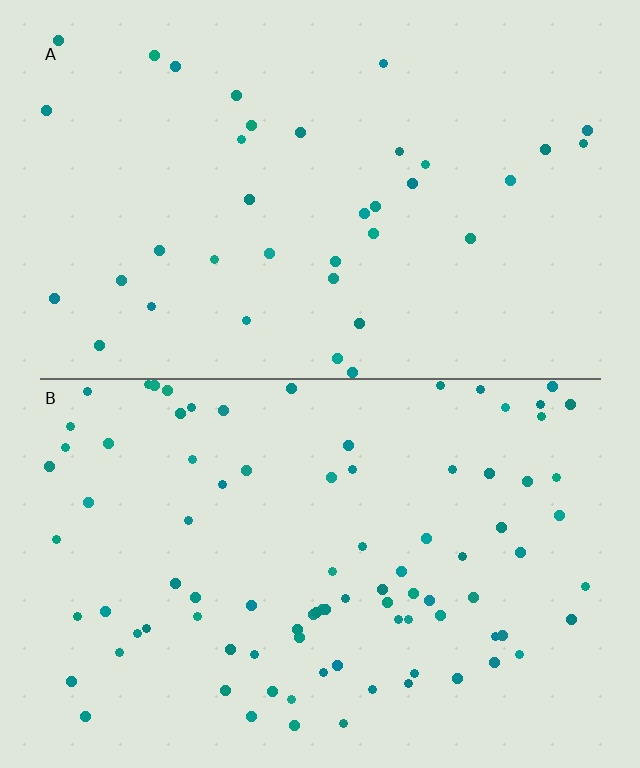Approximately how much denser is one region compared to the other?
Approximately 2.5× — region B over region A.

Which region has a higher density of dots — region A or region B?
B (the bottom).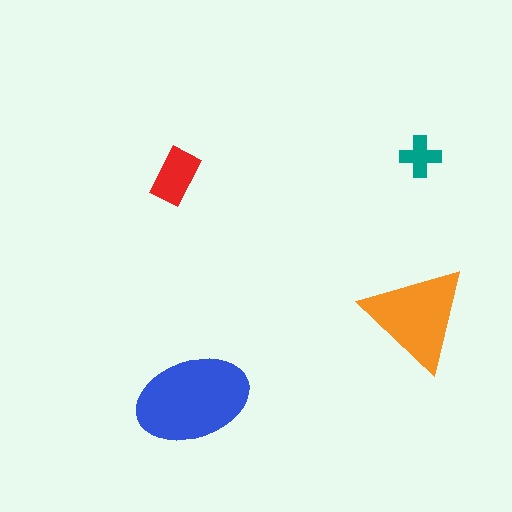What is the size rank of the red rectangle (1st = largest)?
3rd.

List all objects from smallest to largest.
The teal cross, the red rectangle, the orange triangle, the blue ellipse.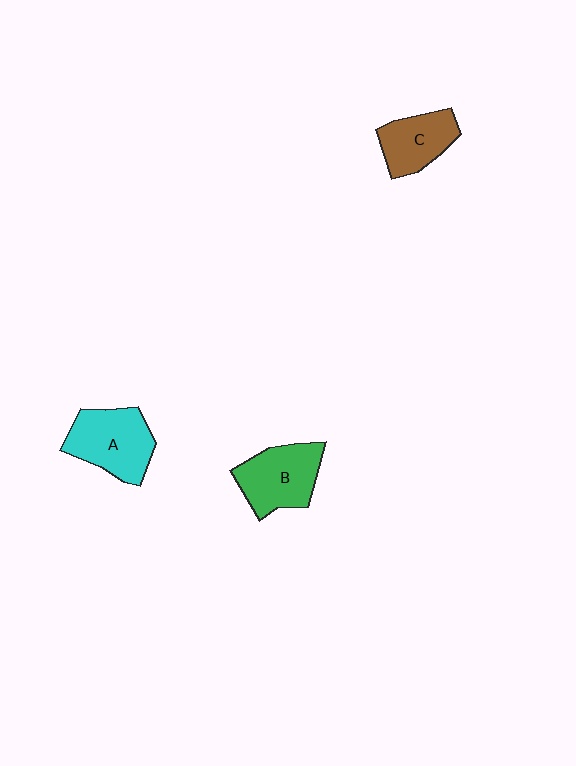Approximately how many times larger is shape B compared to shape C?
Approximately 1.3 times.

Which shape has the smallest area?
Shape C (brown).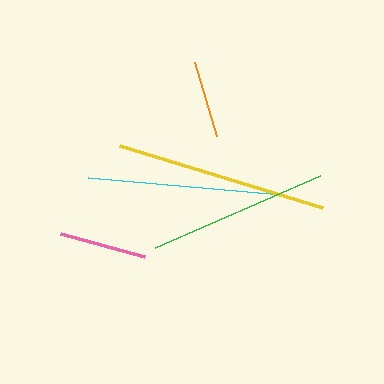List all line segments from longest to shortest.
From longest to shortest: yellow, cyan, green, pink, orange.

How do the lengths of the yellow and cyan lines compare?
The yellow and cyan lines are approximately the same length.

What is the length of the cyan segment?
The cyan segment is approximately 194 pixels long.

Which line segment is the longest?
The yellow line is the longest at approximately 212 pixels.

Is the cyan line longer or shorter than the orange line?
The cyan line is longer than the orange line.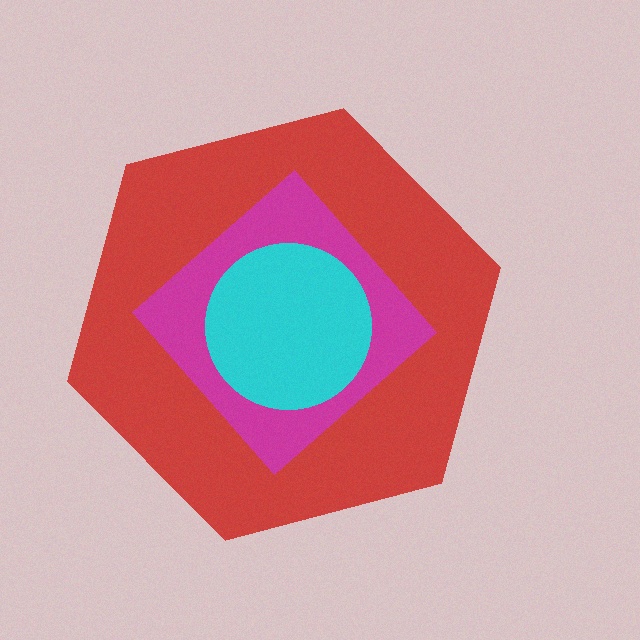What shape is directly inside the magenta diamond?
The cyan circle.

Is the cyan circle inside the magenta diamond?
Yes.